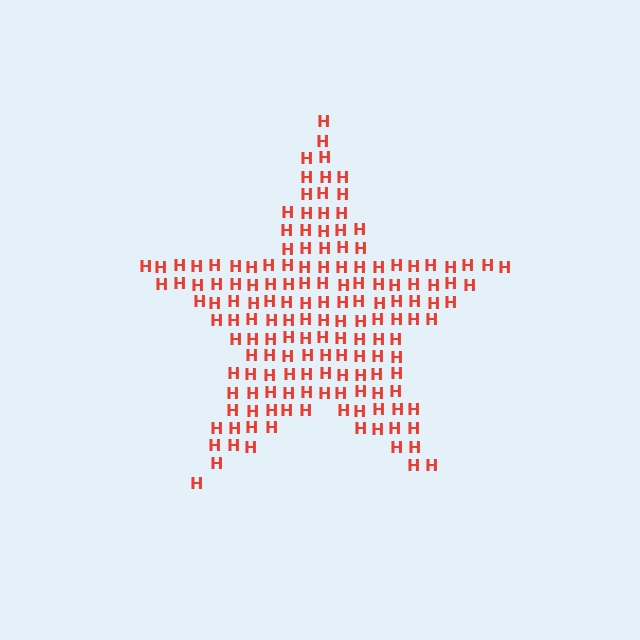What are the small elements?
The small elements are letter H's.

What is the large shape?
The large shape is a star.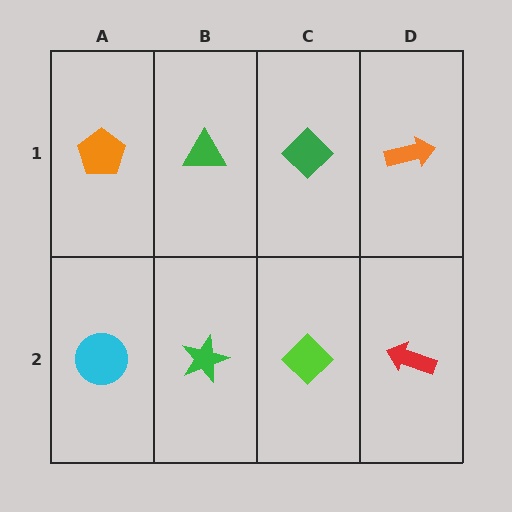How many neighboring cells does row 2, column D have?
2.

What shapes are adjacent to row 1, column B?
A green star (row 2, column B), an orange pentagon (row 1, column A), a green diamond (row 1, column C).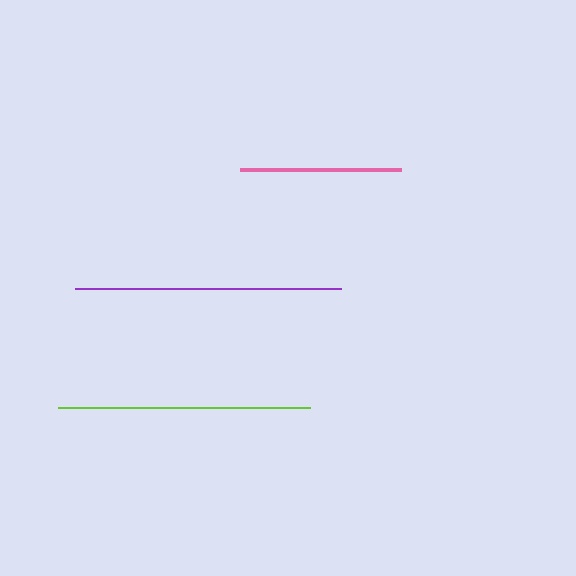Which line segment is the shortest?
The pink line is the shortest at approximately 162 pixels.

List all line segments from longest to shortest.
From longest to shortest: purple, lime, pink.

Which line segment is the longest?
The purple line is the longest at approximately 267 pixels.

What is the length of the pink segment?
The pink segment is approximately 162 pixels long.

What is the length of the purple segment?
The purple segment is approximately 267 pixels long.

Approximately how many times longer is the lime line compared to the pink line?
The lime line is approximately 1.6 times the length of the pink line.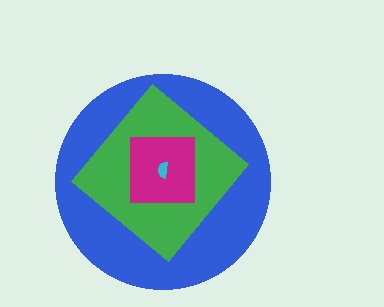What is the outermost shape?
The blue circle.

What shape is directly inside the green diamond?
The magenta square.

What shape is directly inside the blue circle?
The green diamond.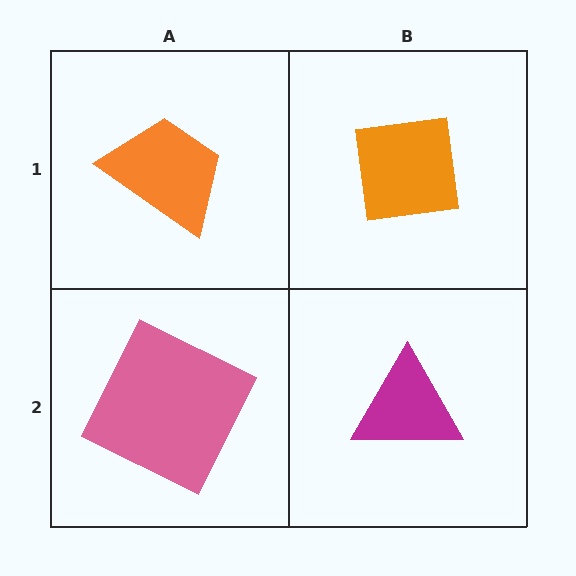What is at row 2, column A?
A pink square.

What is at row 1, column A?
An orange trapezoid.